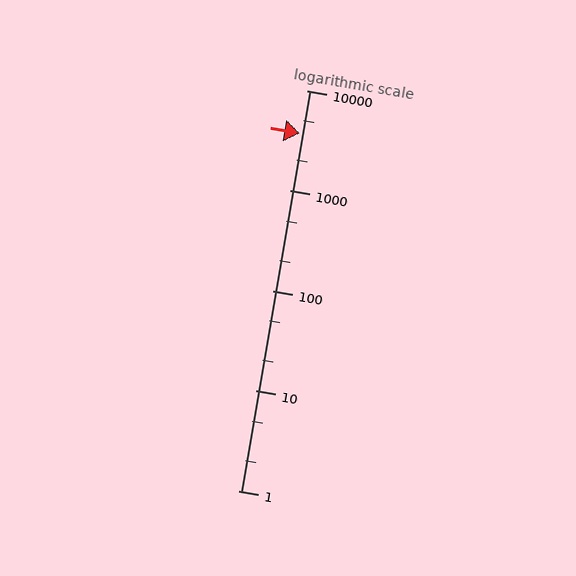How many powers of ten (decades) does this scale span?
The scale spans 4 decades, from 1 to 10000.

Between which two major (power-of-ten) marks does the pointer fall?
The pointer is between 1000 and 10000.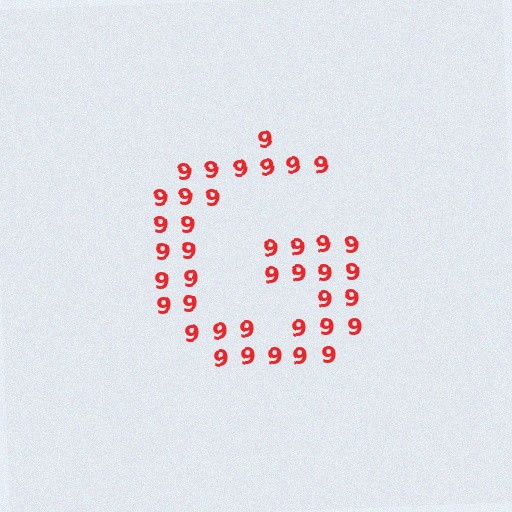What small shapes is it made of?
It is made of small digit 9's.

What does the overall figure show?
The overall figure shows the letter G.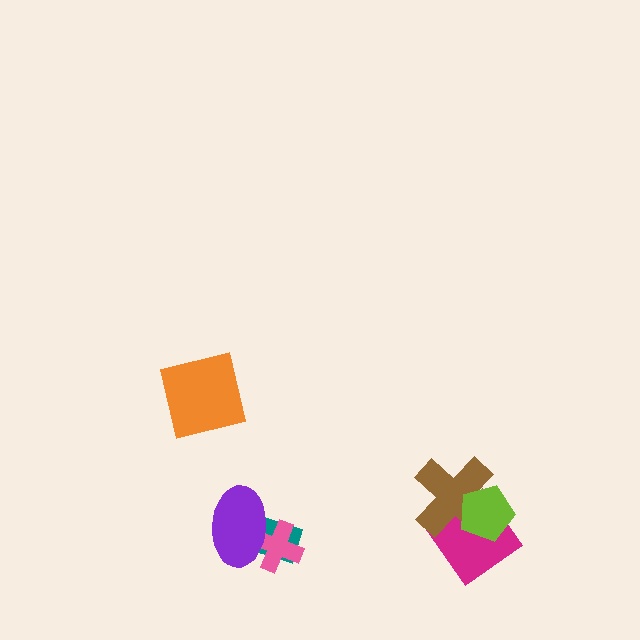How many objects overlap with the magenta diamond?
2 objects overlap with the magenta diamond.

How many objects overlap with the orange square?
0 objects overlap with the orange square.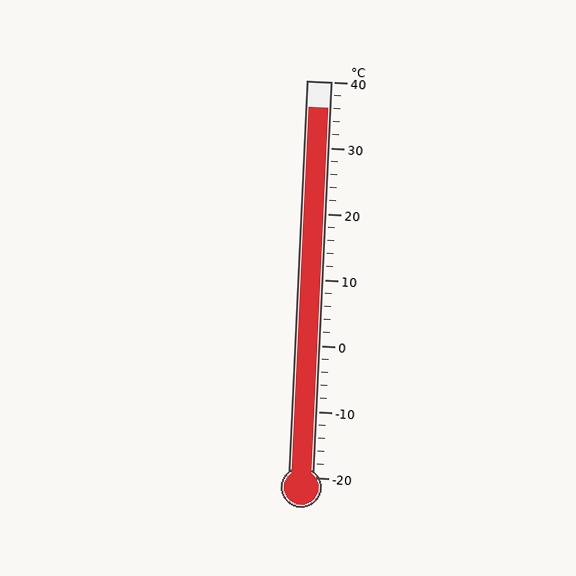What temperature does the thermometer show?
The thermometer shows approximately 36°C.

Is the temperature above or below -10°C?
The temperature is above -10°C.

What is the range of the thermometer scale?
The thermometer scale ranges from -20°C to 40°C.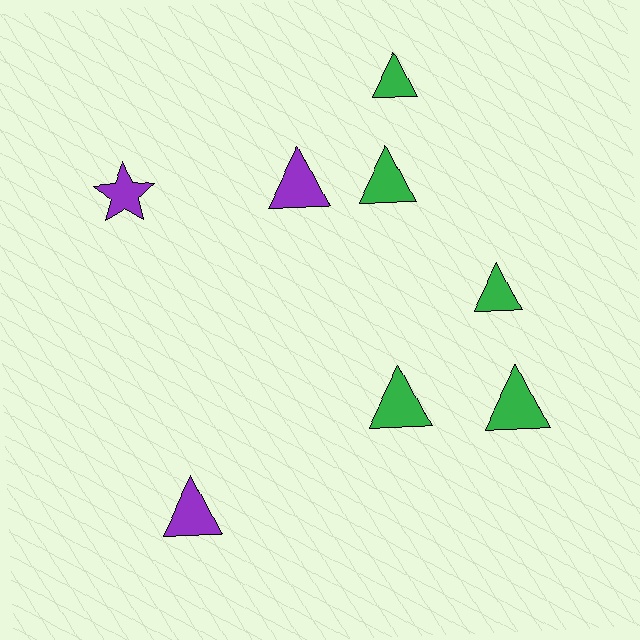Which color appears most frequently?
Green, with 5 objects.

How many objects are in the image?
There are 8 objects.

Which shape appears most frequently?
Triangle, with 7 objects.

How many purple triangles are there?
There are 2 purple triangles.